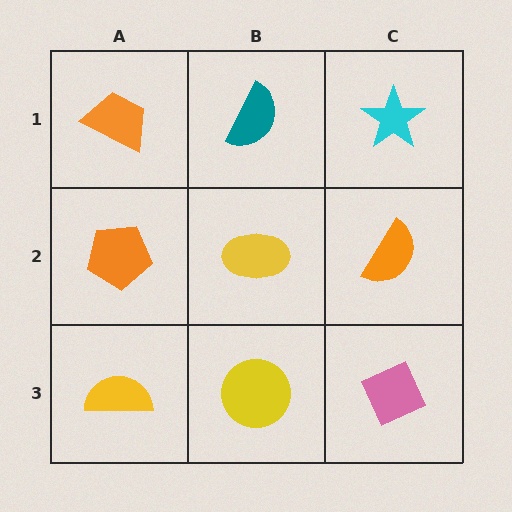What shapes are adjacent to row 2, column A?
An orange trapezoid (row 1, column A), a yellow semicircle (row 3, column A), a yellow ellipse (row 2, column B).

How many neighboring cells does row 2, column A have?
3.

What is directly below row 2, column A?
A yellow semicircle.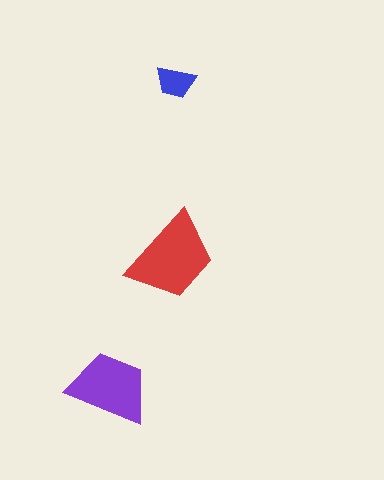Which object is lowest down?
The purple trapezoid is bottommost.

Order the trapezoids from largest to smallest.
the red one, the purple one, the blue one.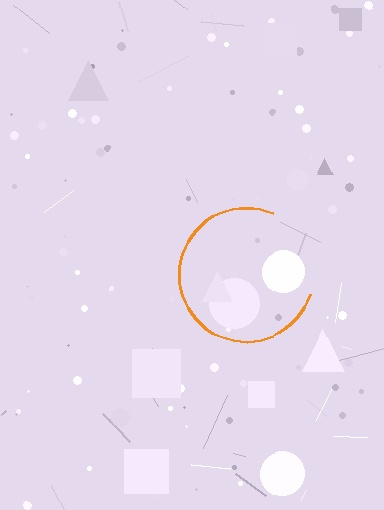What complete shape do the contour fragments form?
The contour fragments form a circle.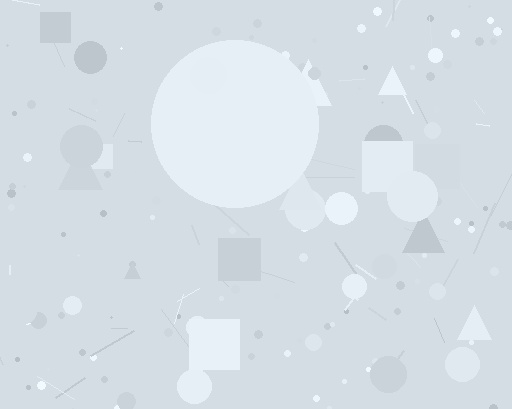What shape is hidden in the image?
A circle is hidden in the image.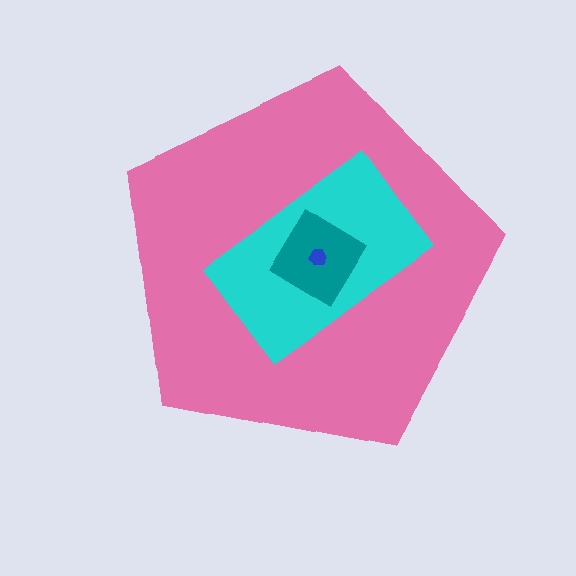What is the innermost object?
The blue hexagon.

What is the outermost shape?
The pink pentagon.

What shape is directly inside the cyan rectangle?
The teal diamond.